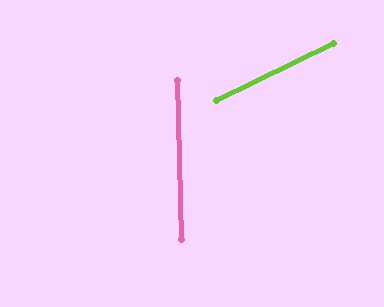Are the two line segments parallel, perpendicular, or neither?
Neither parallel nor perpendicular — they differ by about 66°.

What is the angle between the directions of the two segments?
Approximately 66 degrees.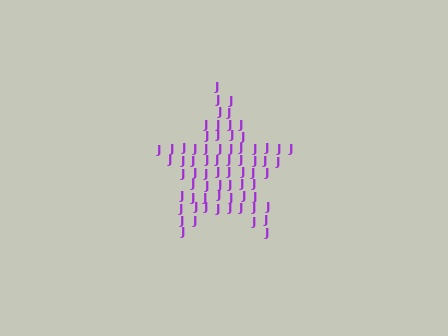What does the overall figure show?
The overall figure shows a star.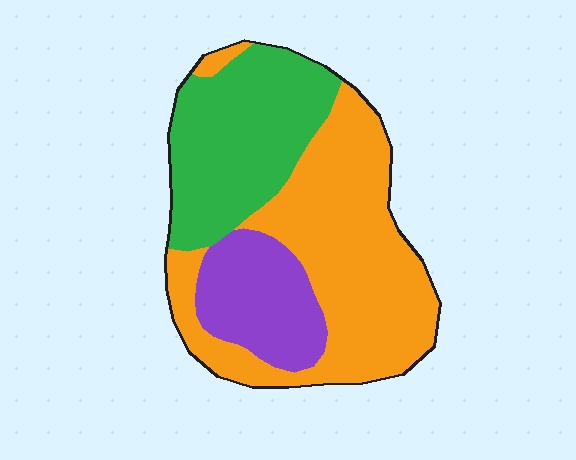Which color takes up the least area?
Purple, at roughly 20%.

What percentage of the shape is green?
Green covers 32% of the shape.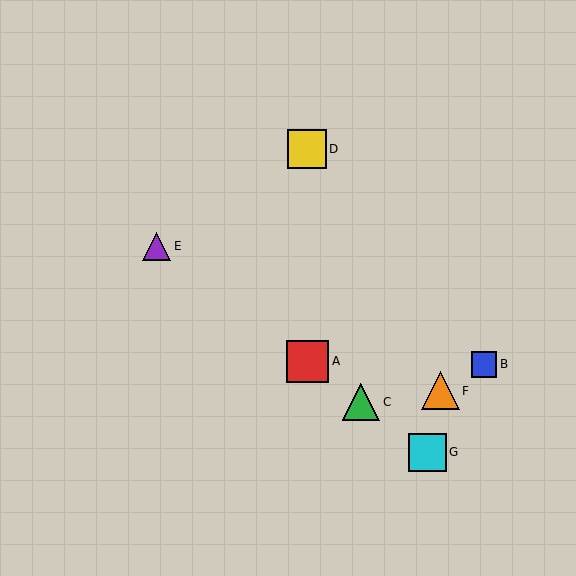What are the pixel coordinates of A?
Object A is at (308, 361).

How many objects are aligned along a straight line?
4 objects (A, C, E, G) are aligned along a straight line.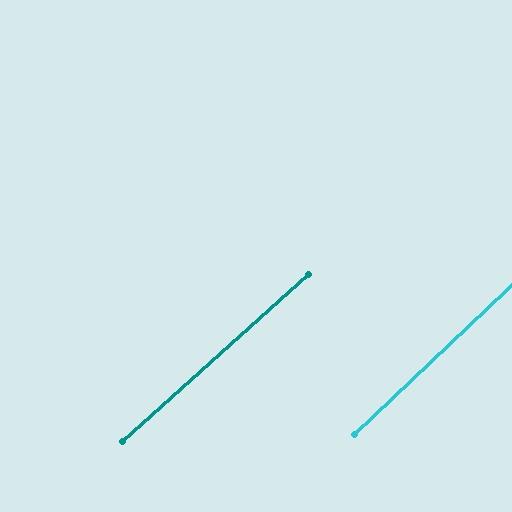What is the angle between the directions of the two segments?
Approximately 2 degrees.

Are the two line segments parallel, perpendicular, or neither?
Parallel — their directions differ by only 1.6°.